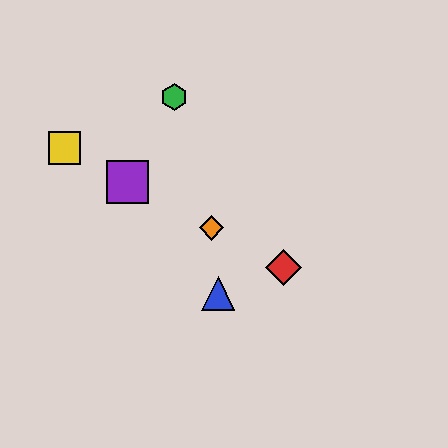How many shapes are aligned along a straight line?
4 shapes (the red diamond, the yellow square, the purple square, the orange diamond) are aligned along a straight line.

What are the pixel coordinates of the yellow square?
The yellow square is at (65, 148).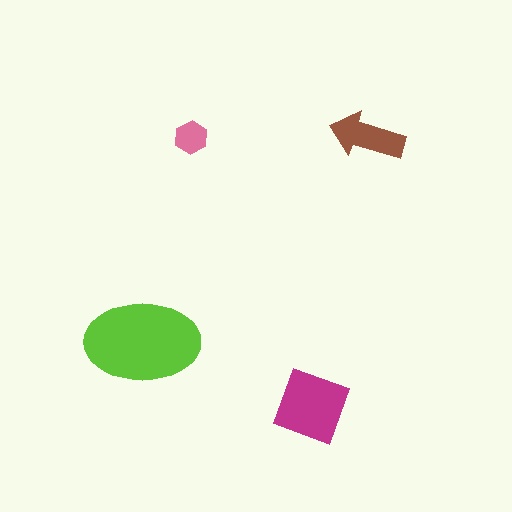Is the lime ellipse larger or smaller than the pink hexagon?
Larger.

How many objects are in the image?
There are 4 objects in the image.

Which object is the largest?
The lime ellipse.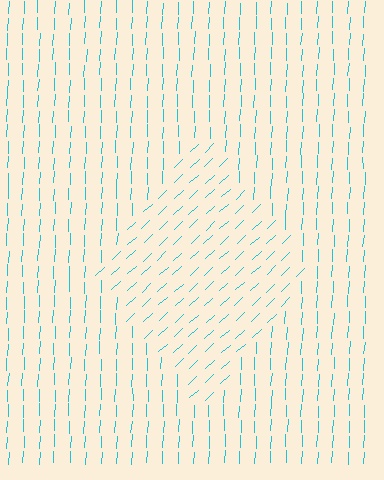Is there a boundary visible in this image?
Yes, there is a texture boundary formed by a change in line orientation.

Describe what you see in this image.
The image is filled with small cyan line segments. A diamond region in the image has lines oriented differently from the surrounding lines, creating a visible texture boundary.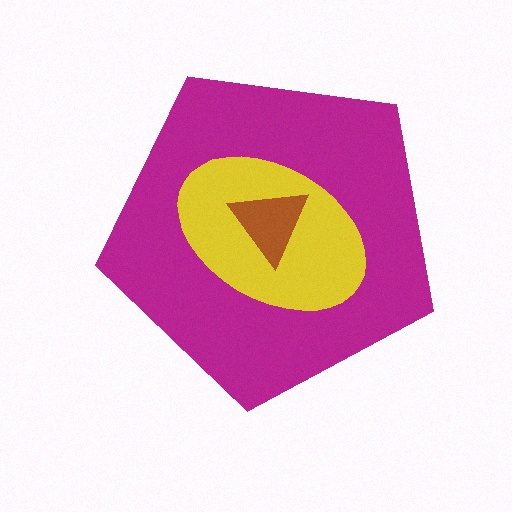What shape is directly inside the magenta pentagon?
The yellow ellipse.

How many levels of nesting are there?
3.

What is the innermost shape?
The brown triangle.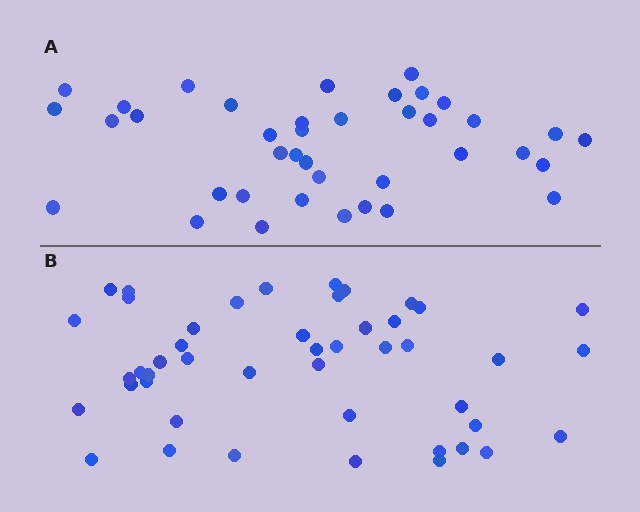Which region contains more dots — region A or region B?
Region B (the bottom region) has more dots.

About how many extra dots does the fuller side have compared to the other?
Region B has roughly 8 or so more dots than region A.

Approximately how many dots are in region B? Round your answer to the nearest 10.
About 50 dots. (The exact count is 46, which rounds to 50.)